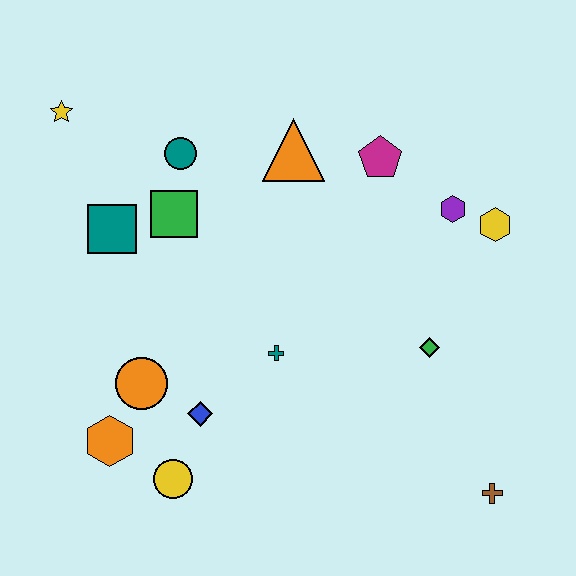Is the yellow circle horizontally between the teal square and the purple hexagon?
Yes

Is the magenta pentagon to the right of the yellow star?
Yes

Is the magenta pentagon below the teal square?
No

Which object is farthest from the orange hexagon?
The yellow hexagon is farthest from the orange hexagon.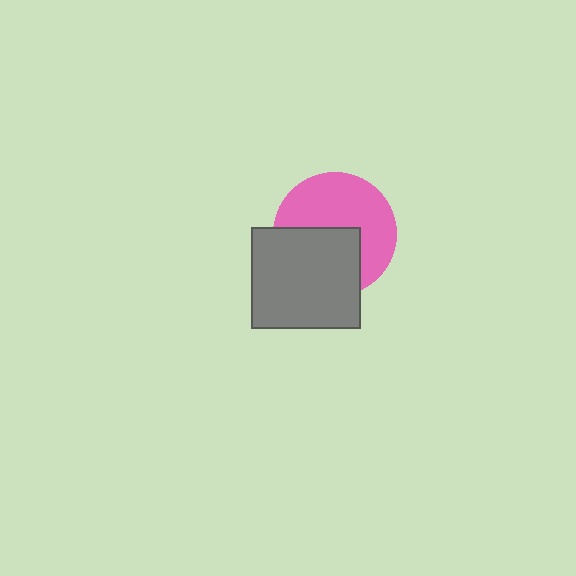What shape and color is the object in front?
The object in front is a gray rectangle.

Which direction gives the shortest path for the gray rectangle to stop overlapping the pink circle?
Moving down gives the shortest separation.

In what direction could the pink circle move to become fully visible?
The pink circle could move up. That would shift it out from behind the gray rectangle entirely.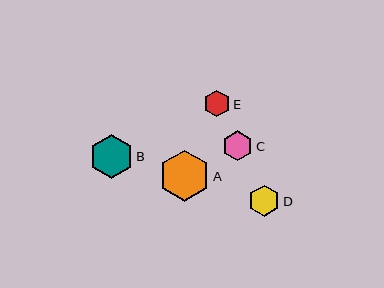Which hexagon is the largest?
Hexagon A is the largest with a size of approximately 51 pixels.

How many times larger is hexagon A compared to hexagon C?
Hexagon A is approximately 1.7 times the size of hexagon C.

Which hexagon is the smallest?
Hexagon E is the smallest with a size of approximately 27 pixels.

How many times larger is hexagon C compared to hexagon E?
Hexagon C is approximately 1.1 times the size of hexagon E.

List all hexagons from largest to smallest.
From largest to smallest: A, B, D, C, E.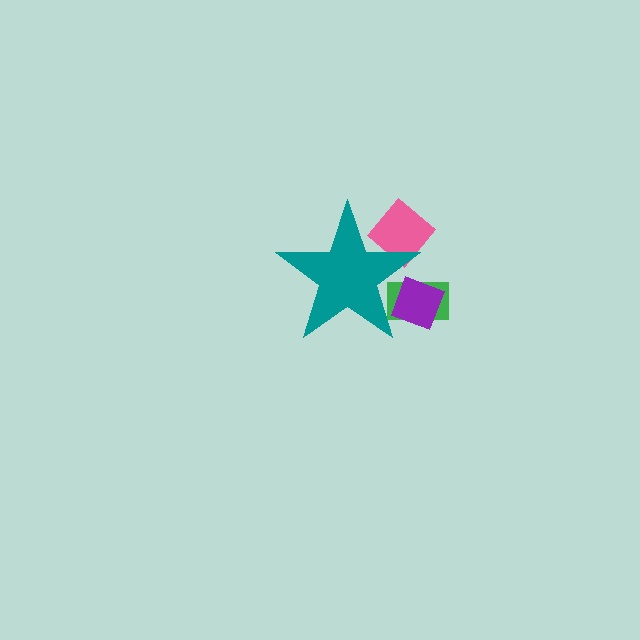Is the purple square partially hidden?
Yes, the purple square is partially hidden behind the teal star.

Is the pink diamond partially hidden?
Yes, the pink diamond is partially hidden behind the teal star.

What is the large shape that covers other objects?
A teal star.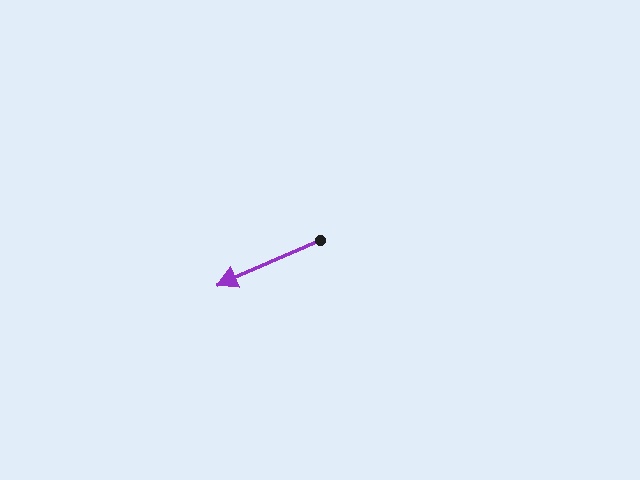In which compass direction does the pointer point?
Southwest.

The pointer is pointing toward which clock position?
Roughly 8 o'clock.